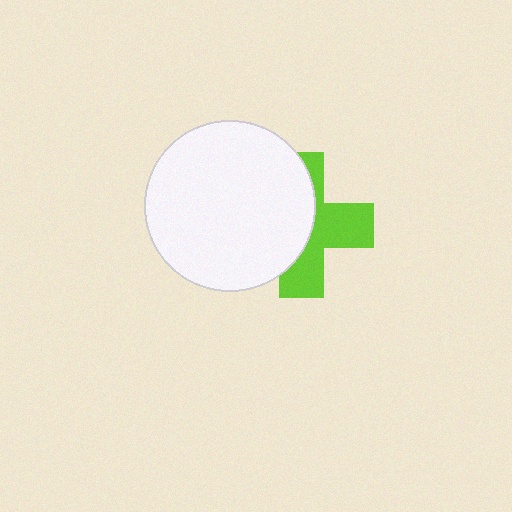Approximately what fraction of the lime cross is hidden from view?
Roughly 52% of the lime cross is hidden behind the white circle.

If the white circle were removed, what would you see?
You would see the complete lime cross.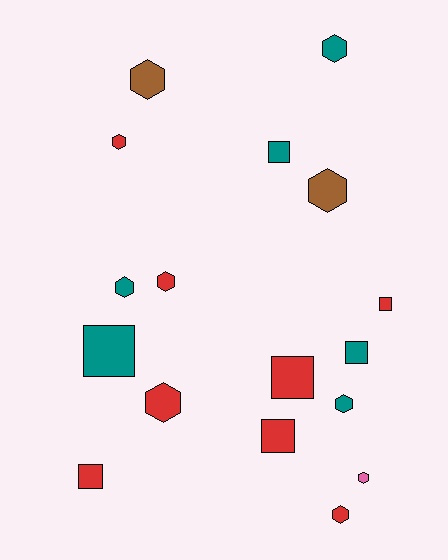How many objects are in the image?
There are 17 objects.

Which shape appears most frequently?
Hexagon, with 10 objects.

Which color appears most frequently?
Red, with 8 objects.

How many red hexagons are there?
There are 4 red hexagons.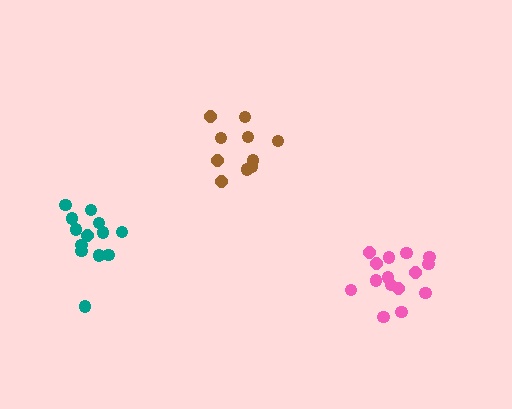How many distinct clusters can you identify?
There are 3 distinct clusters.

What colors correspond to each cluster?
The clusters are colored: pink, brown, teal.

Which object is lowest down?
The pink cluster is bottommost.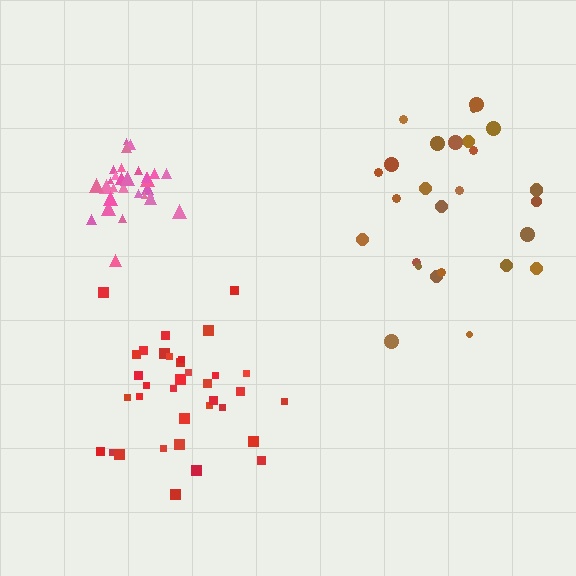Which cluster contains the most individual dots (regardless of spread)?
Red (35).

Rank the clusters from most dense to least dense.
pink, red, brown.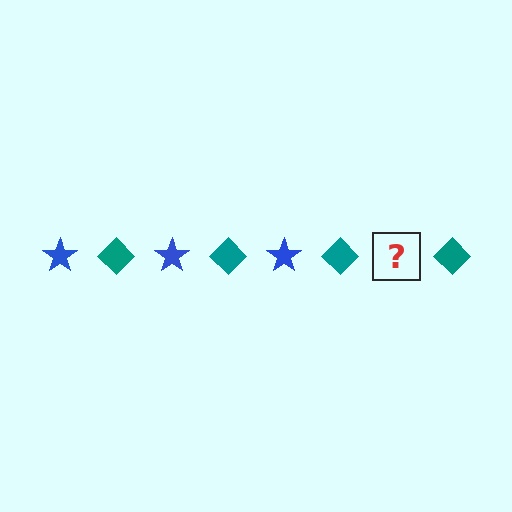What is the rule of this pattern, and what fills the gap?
The rule is that the pattern alternates between blue star and teal diamond. The gap should be filled with a blue star.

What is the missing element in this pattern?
The missing element is a blue star.